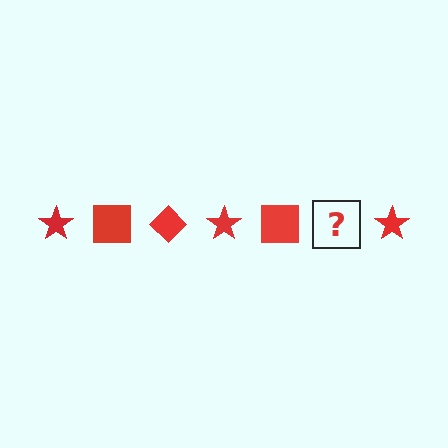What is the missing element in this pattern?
The missing element is a red diamond.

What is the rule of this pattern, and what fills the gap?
The rule is that the pattern cycles through star, square, diamond shapes in red. The gap should be filled with a red diamond.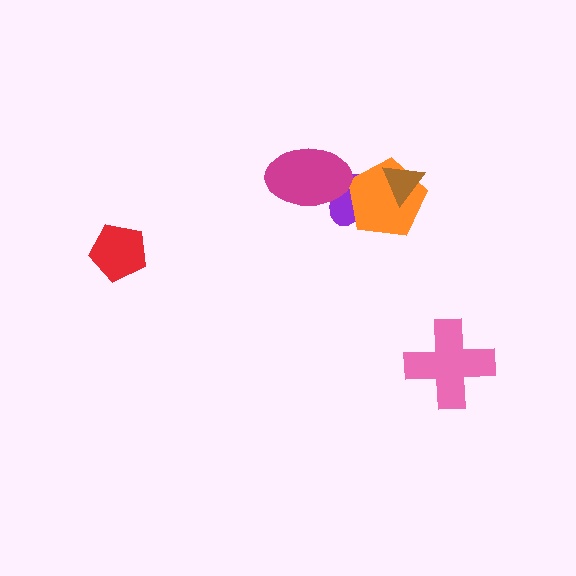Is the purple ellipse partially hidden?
Yes, it is partially covered by another shape.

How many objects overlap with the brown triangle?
1 object overlaps with the brown triangle.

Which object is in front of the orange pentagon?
The brown triangle is in front of the orange pentagon.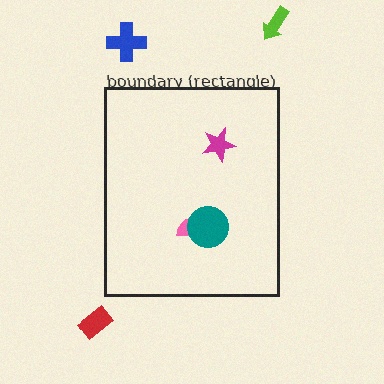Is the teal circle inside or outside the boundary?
Inside.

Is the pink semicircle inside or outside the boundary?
Inside.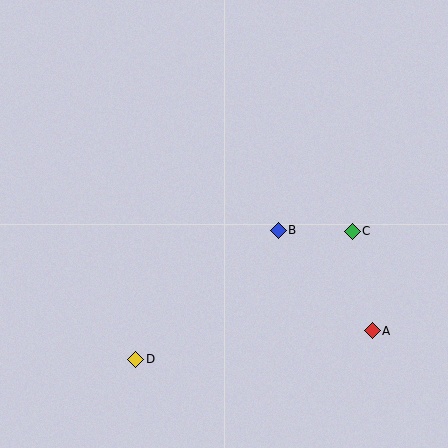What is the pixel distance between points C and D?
The distance between C and D is 252 pixels.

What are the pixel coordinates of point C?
Point C is at (352, 231).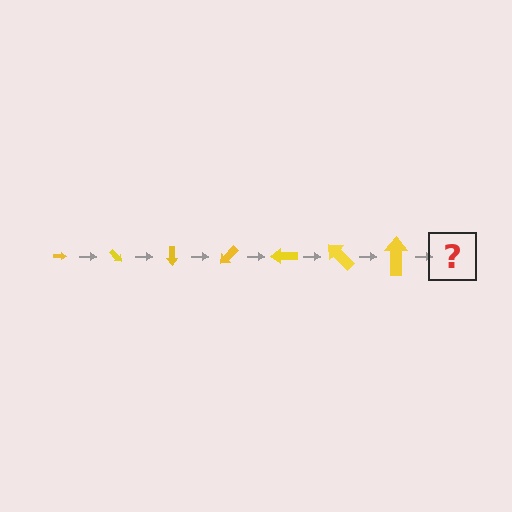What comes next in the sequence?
The next element should be an arrow, larger than the previous one and rotated 315 degrees from the start.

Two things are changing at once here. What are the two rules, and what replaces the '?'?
The two rules are that the arrow grows larger each step and it rotates 45 degrees each step. The '?' should be an arrow, larger than the previous one and rotated 315 degrees from the start.